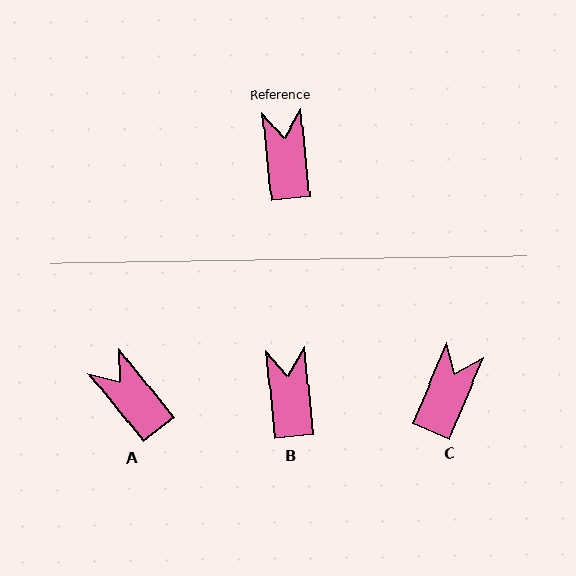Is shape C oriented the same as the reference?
No, it is off by about 28 degrees.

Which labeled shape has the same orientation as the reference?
B.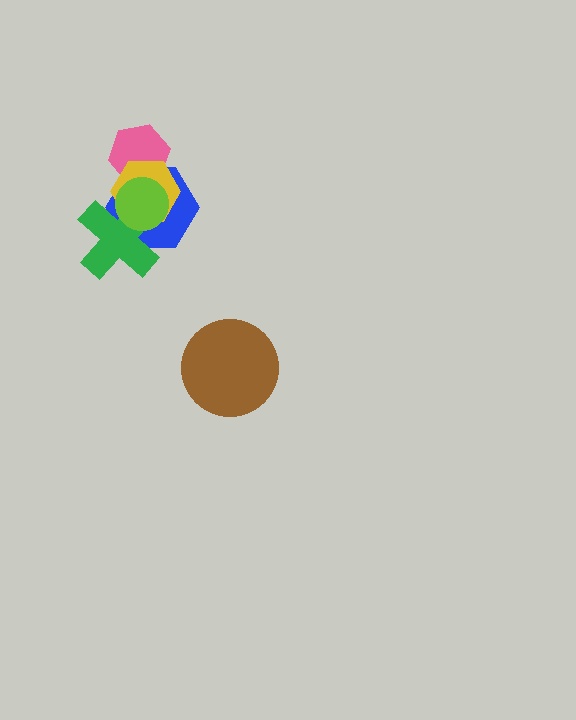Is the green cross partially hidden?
Yes, it is partially covered by another shape.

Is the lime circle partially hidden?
No, no other shape covers it.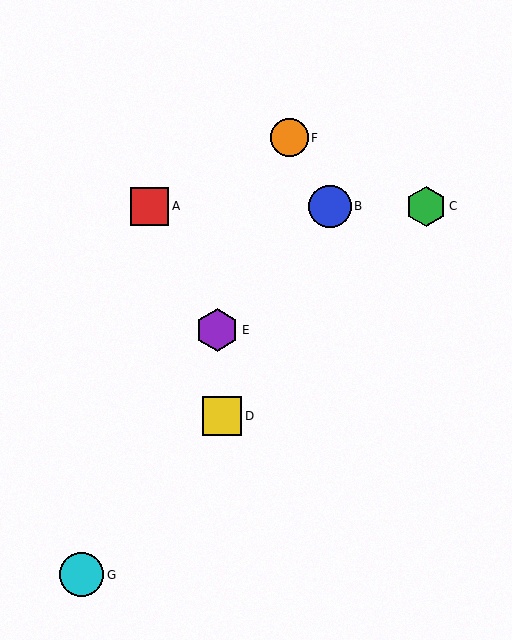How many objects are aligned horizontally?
3 objects (A, B, C) are aligned horizontally.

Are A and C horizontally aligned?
Yes, both are at y≈206.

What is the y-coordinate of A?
Object A is at y≈206.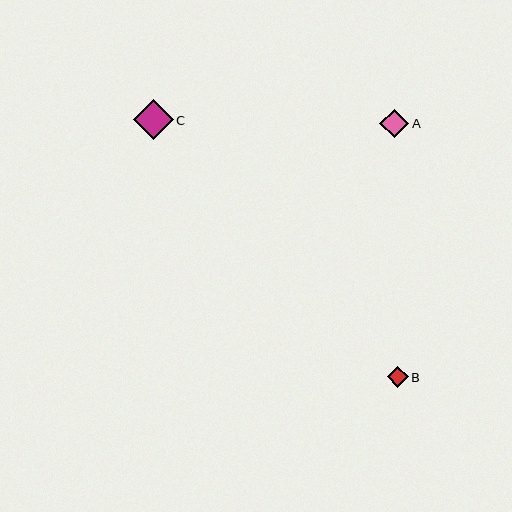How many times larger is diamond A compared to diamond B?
Diamond A is approximately 1.4 times the size of diamond B.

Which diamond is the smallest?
Diamond B is the smallest with a size of approximately 21 pixels.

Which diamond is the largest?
Diamond C is the largest with a size of approximately 40 pixels.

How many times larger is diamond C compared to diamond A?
Diamond C is approximately 1.4 times the size of diamond A.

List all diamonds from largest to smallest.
From largest to smallest: C, A, B.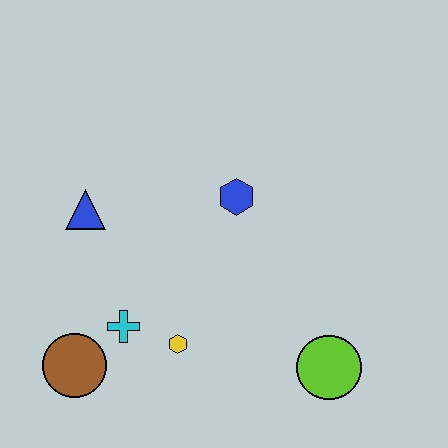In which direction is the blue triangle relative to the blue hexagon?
The blue triangle is to the left of the blue hexagon.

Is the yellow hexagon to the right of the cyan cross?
Yes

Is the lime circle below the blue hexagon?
Yes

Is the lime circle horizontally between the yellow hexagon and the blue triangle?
No